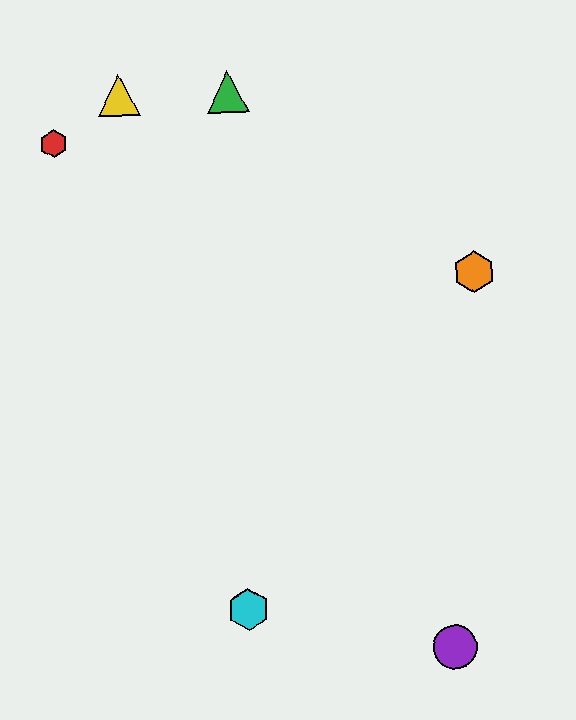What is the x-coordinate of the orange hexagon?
The orange hexagon is at x≈474.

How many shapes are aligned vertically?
3 shapes (the blue hexagon, the green triangle, the cyan hexagon) are aligned vertically.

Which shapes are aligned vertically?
The blue hexagon, the green triangle, the cyan hexagon are aligned vertically.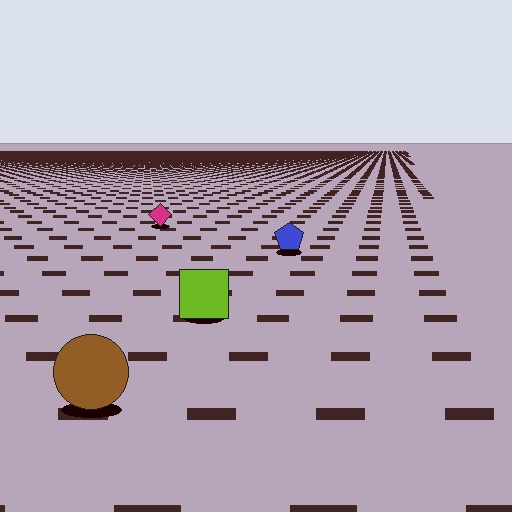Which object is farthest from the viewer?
The magenta diamond is farthest from the viewer. It appears smaller and the ground texture around it is denser.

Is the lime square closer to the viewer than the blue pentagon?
Yes. The lime square is closer — you can tell from the texture gradient: the ground texture is coarser near it.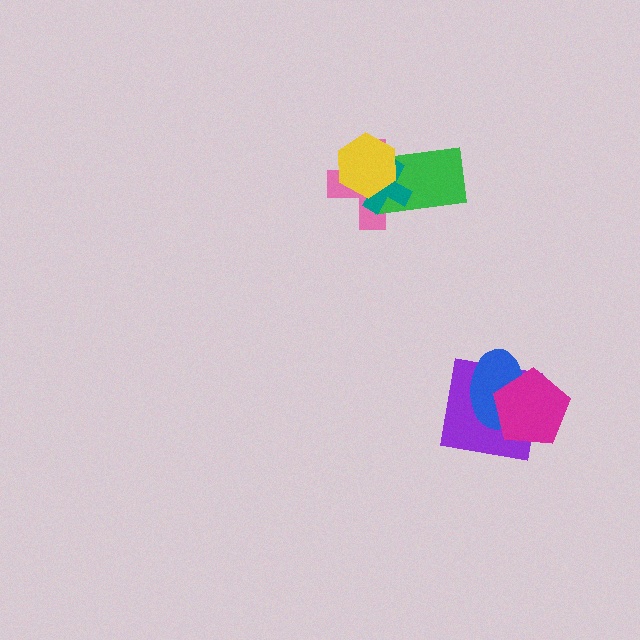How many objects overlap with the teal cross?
3 objects overlap with the teal cross.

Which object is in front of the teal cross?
The yellow hexagon is in front of the teal cross.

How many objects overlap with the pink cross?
3 objects overlap with the pink cross.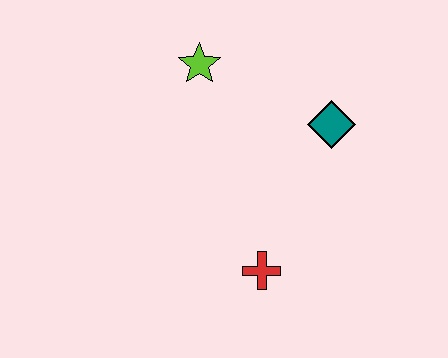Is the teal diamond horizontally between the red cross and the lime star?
No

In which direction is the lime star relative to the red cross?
The lime star is above the red cross.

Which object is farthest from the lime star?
The red cross is farthest from the lime star.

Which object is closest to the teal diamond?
The lime star is closest to the teal diamond.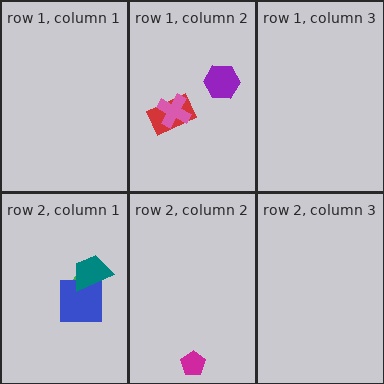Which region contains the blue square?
The row 2, column 1 region.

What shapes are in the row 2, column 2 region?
The magenta pentagon.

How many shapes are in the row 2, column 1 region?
3.